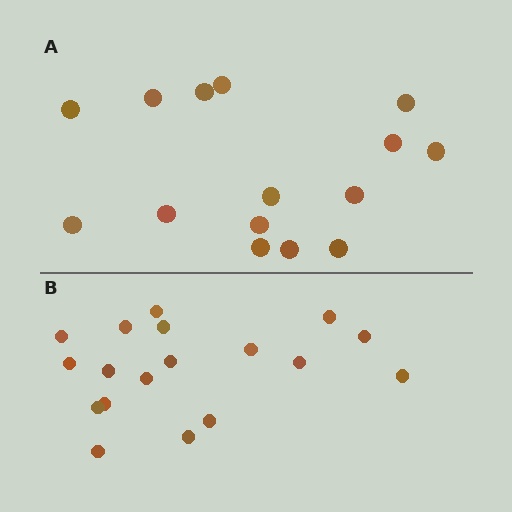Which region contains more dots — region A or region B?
Region B (the bottom region) has more dots.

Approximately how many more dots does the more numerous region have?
Region B has just a few more — roughly 2 or 3 more dots than region A.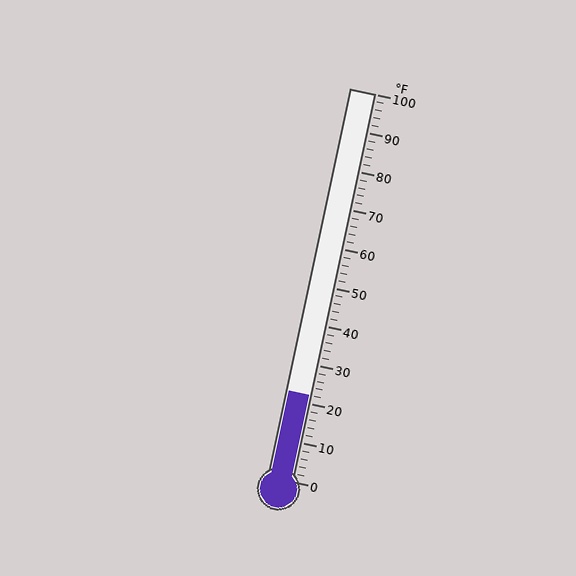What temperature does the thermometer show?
The thermometer shows approximately 22°F.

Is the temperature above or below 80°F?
The temperature is below 80°F.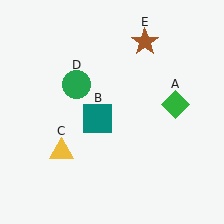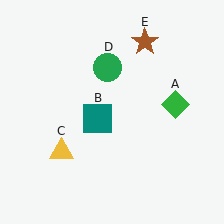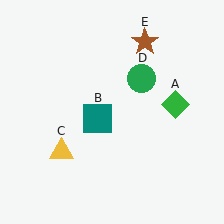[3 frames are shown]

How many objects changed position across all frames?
1 object changed position: green circle (object D).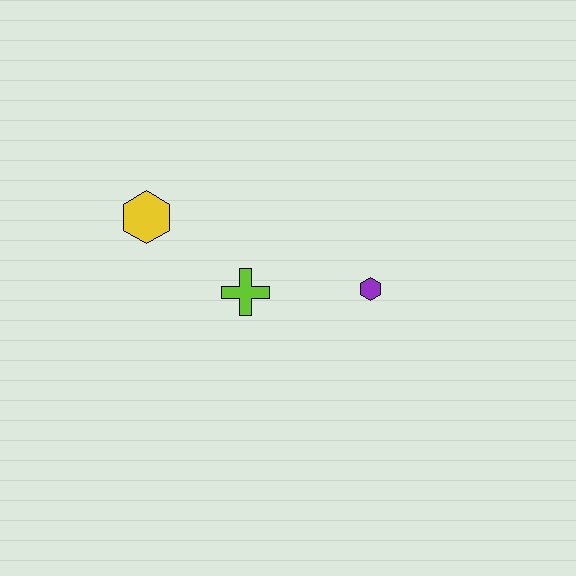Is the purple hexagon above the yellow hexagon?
No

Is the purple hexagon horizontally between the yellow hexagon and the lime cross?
No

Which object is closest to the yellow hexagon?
The lime cross is closest to the yellow hexagon.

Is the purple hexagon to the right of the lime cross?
Yes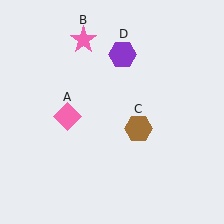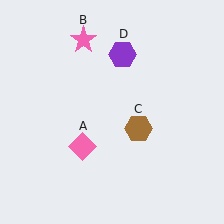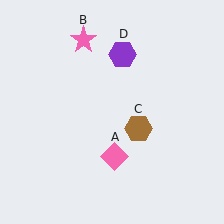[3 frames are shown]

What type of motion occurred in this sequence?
The pink diamond (object A) rotated counterclockwise around the center of the scene.